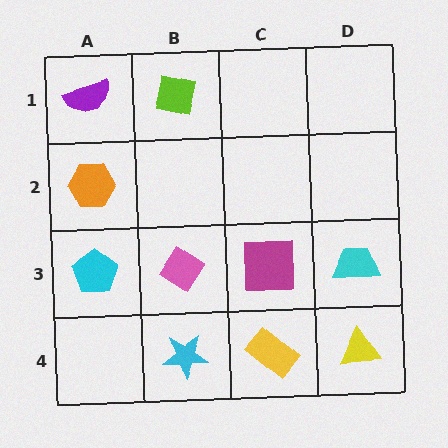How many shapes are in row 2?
1 shape.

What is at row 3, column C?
A magenta square.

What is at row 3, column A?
A cyan pentagon.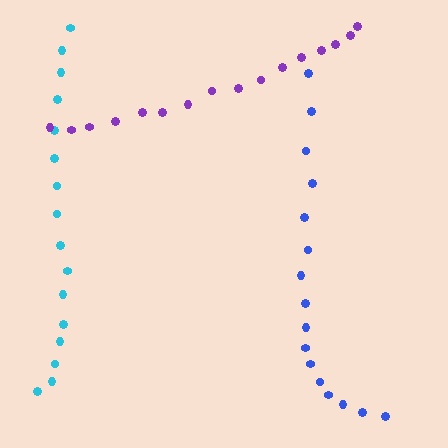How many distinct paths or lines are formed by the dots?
There are 3 distinct paths.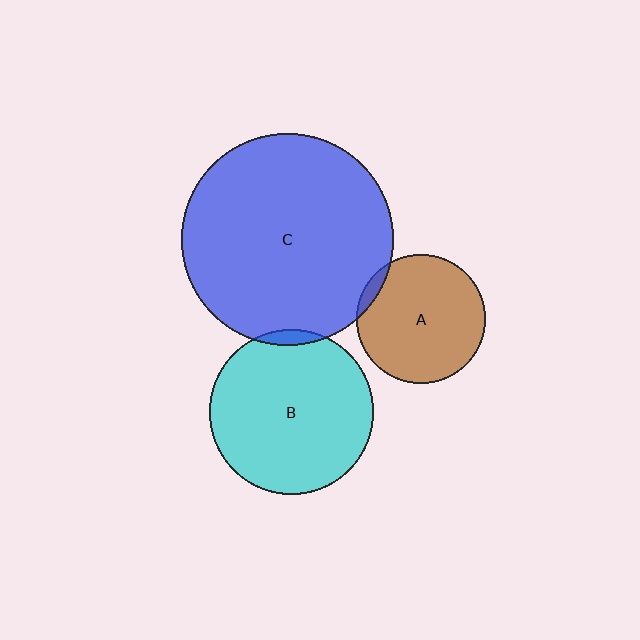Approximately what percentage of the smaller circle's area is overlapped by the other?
Approximately 5%.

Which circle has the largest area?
Circle C (blue).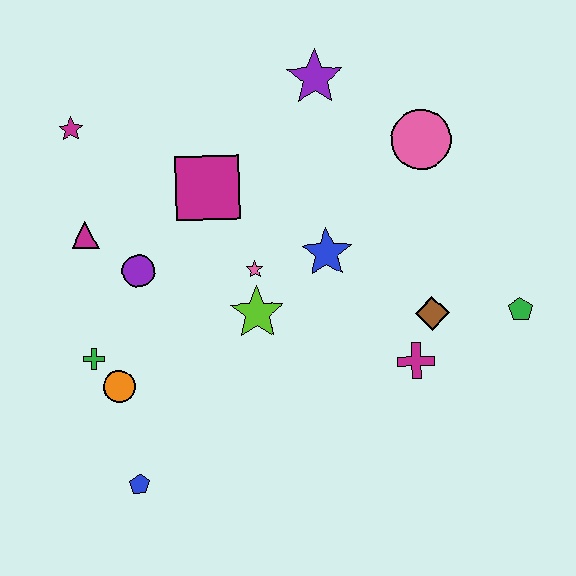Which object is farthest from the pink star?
The green pentagon is farthest from the pink star.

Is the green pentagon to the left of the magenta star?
No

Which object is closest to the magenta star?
The magenta triangle is closest to the magenta star.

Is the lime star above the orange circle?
Yes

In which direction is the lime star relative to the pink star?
The lime star is below the pink star.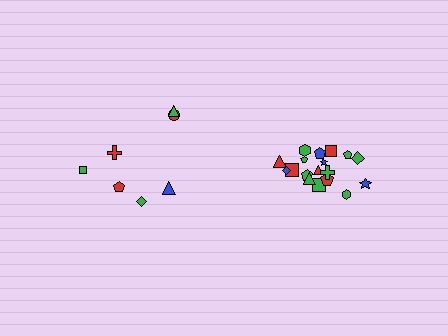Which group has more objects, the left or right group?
The right group.